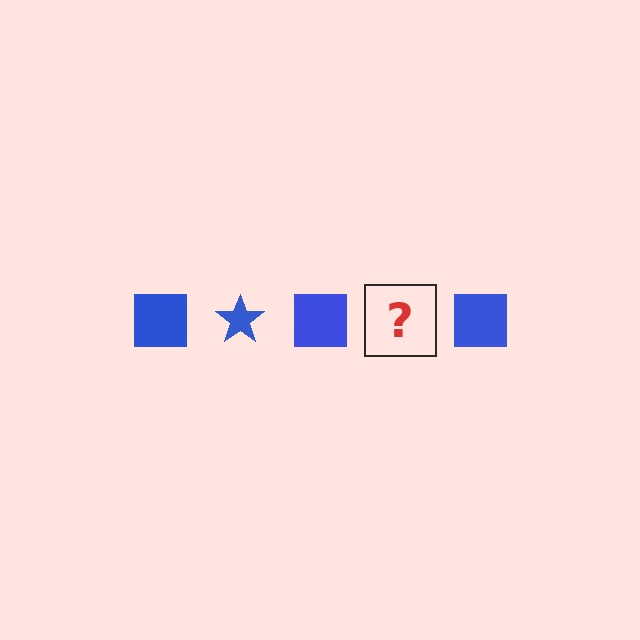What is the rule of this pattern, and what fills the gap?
The rule is that the pattern cycles through square, star shapes in blue. The gap should be filled with a blue star.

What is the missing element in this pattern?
The missing element is a blue star.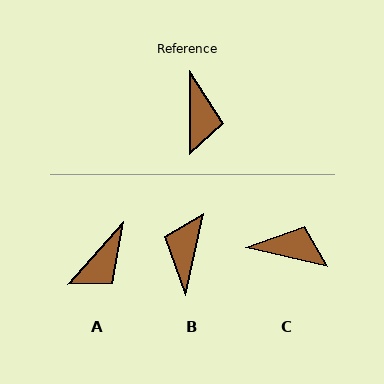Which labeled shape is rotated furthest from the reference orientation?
B, about 167 degrees away.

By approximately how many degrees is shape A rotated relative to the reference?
Approximately 42 degrees clockwise.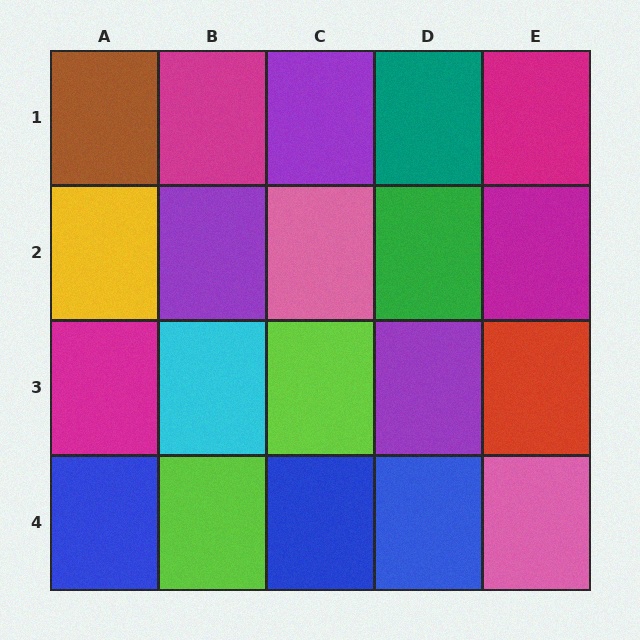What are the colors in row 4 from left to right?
Blue, lime, blue, blue, pink.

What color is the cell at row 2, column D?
Green.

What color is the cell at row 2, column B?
Purple.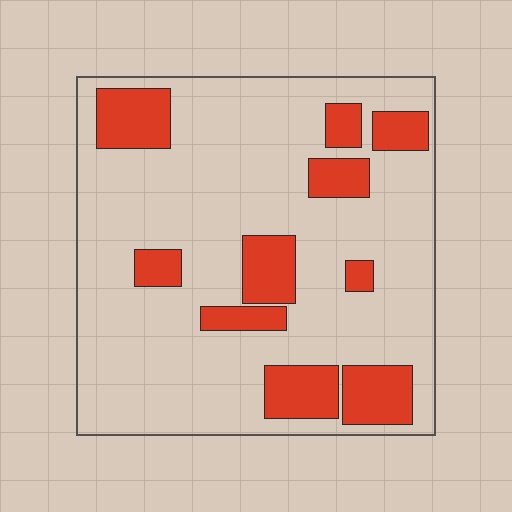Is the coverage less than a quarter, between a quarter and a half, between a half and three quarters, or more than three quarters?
Less than a quarter.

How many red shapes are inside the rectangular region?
10.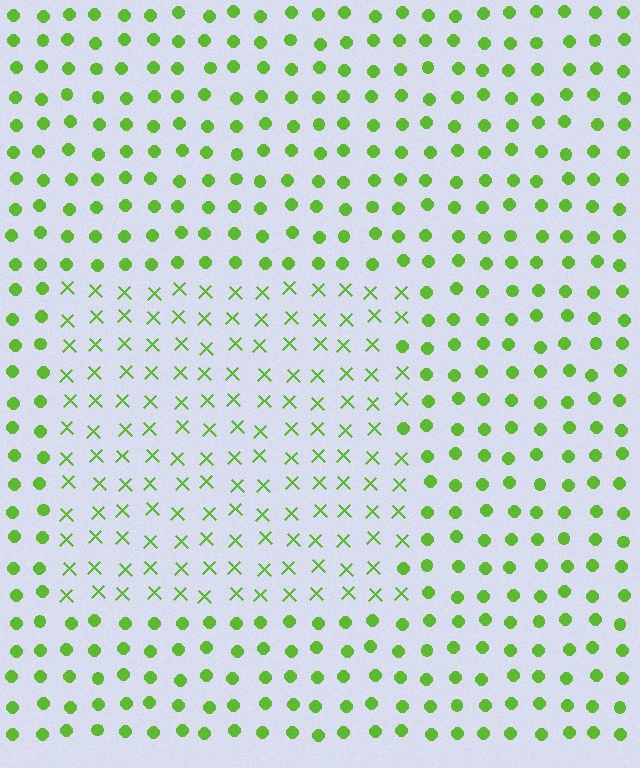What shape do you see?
I see a rectangle.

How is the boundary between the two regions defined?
The boundary is defined by a change in element shape: X marks inside vs. circles outside. All elements share the same color and spacing.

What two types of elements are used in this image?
The image uses X marks inside the rectangle region and circles outside it.